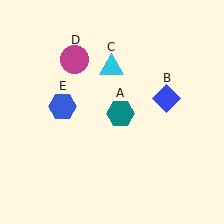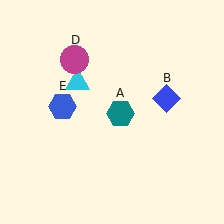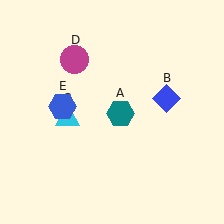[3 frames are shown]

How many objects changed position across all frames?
1 object changed position: cyan triangle (object C).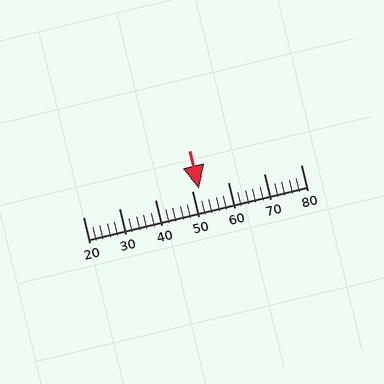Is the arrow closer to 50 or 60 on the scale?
The arrow is closer to 50.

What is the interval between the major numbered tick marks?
The major tick marks are spaced 10 units apart.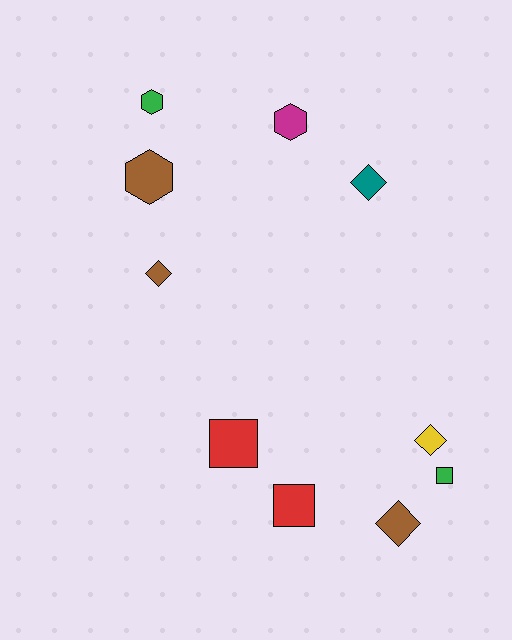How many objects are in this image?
There are 10 objects.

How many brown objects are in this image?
There are 3 brown objects.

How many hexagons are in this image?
There are 3 hexagons.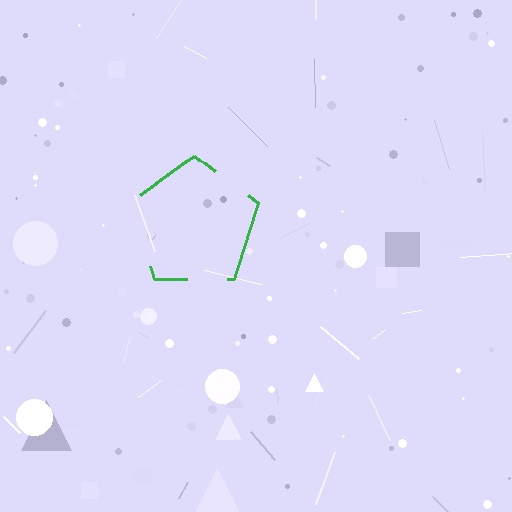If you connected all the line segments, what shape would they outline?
They would outline a pentagon.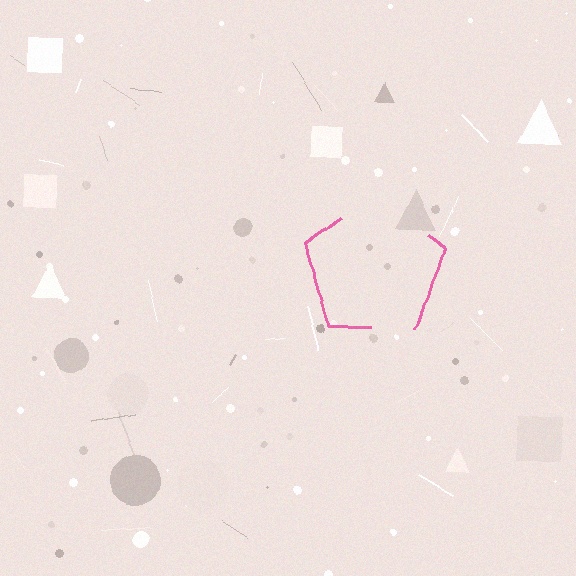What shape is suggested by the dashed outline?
The dashed outline suggests a pentagon.